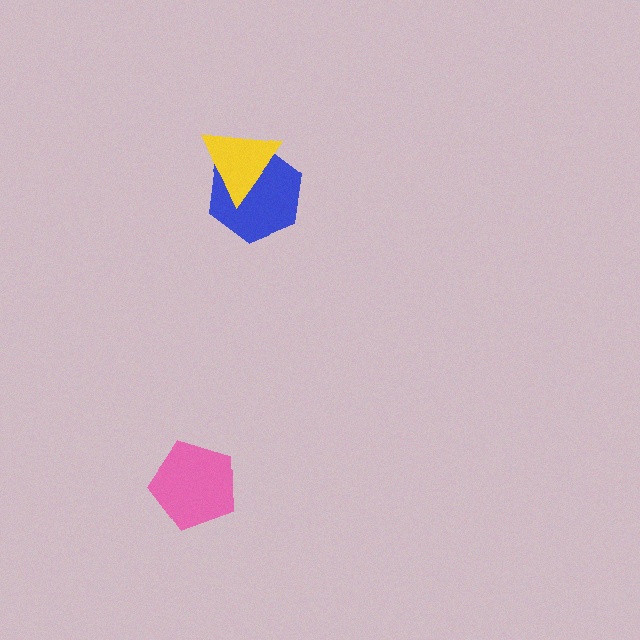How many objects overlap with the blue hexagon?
1 object overlaps with the blue hexagon.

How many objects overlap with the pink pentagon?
0 objects overlap with the pink pentagon.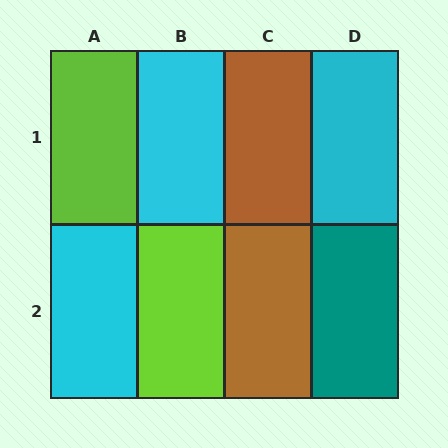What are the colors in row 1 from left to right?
Lime, cyan, brown, cyan.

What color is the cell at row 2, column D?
Teal.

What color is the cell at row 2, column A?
Cyan.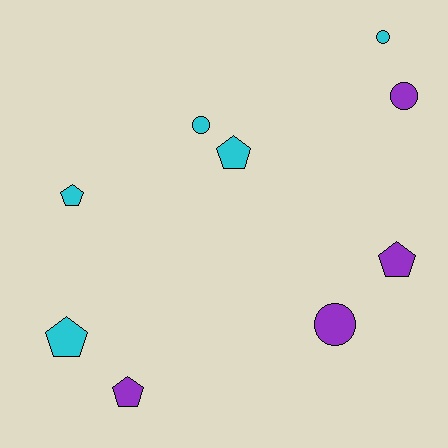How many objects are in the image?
There are 9 objects.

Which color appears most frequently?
Cyan, with 5 objects.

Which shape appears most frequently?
Pentagon, with 5 objects.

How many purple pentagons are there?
There are 2 purple pentagons.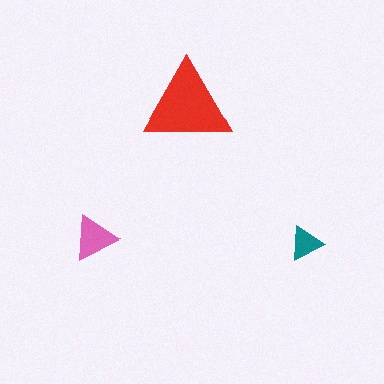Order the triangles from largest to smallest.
the red one, the pink one, the teal one.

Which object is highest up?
The red triangle is topmost.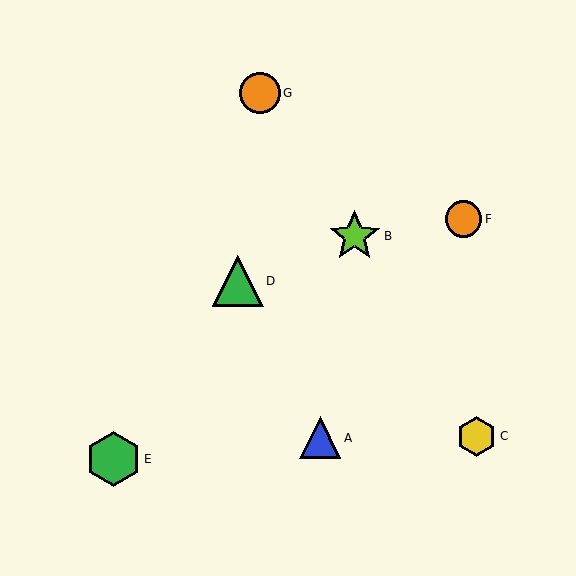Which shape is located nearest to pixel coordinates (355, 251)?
The lime star (labeled B) at (355, 236) is nearest to that location.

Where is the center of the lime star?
The center of the lime star is at (355, 236).